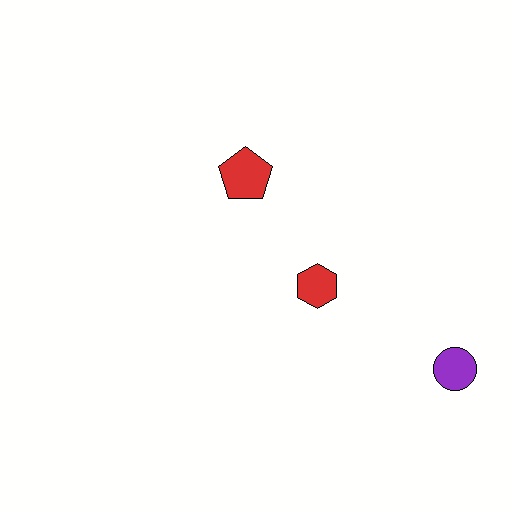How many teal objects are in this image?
There are no teal objects.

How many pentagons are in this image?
There is 1 pentagon.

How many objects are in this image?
There are 3 objects.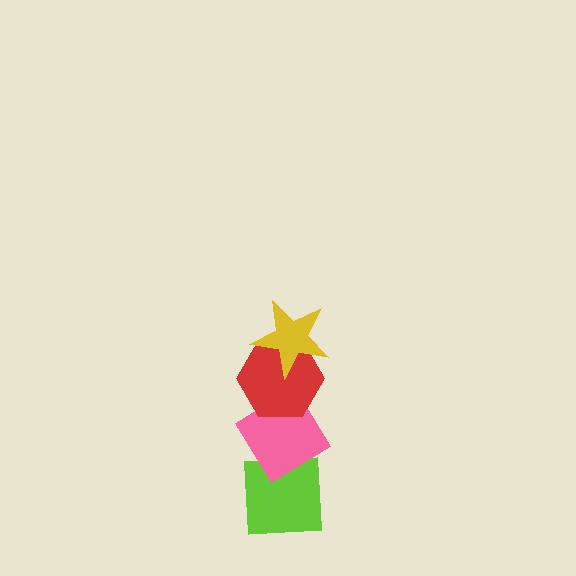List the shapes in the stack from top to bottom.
From top to bottom: the yellow star, the red hexagon, the pink diamond, the lime square.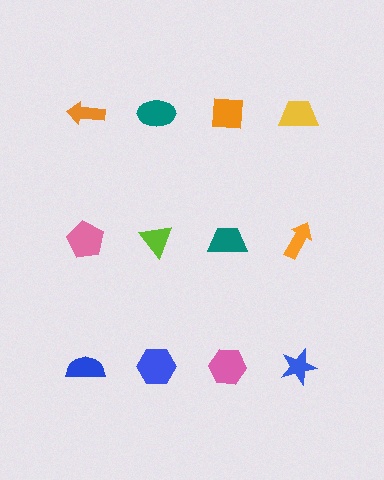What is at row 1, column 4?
A yellow trapezoid.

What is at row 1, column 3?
An orange square.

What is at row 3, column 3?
A pink hexagon.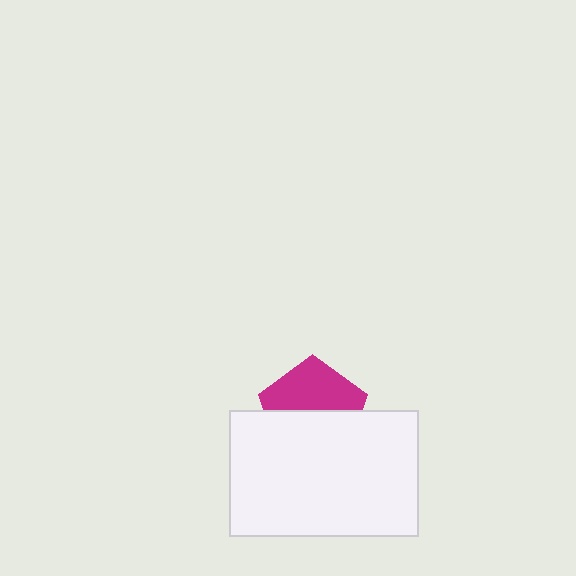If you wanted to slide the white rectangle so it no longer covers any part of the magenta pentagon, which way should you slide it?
Slide it down — that is the most direct way to separate the two shapes.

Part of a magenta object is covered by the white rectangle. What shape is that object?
It is a pentagon.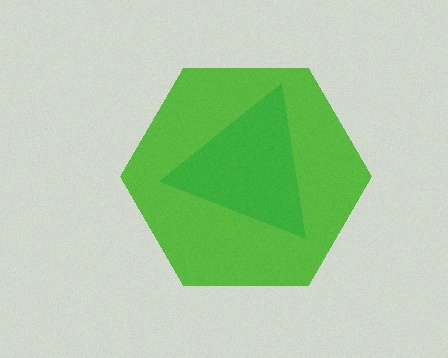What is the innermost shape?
The green triangle.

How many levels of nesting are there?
2.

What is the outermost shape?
The lime hexagon.